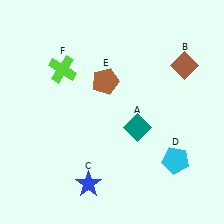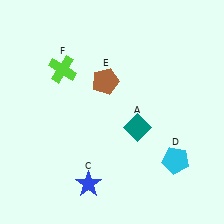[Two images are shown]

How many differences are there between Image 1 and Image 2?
There is 1 difference between the two images.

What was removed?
The brown diamond (B) was removed in Image 2.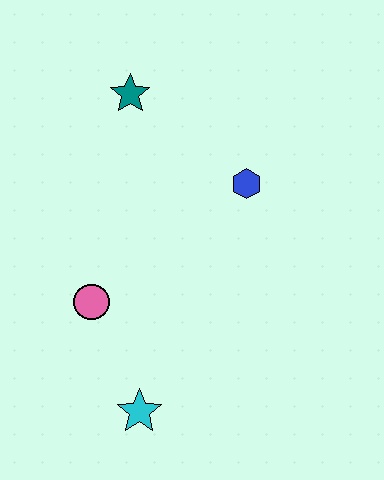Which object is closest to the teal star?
The blue hexagon is closest to the teal star.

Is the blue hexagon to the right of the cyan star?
Yes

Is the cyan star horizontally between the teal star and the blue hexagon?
Yes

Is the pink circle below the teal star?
Yes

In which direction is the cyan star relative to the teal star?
The cyan star is below the teal star.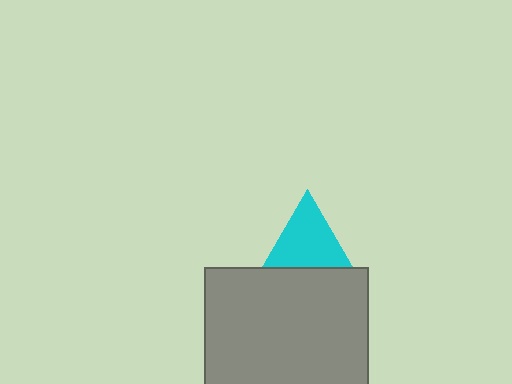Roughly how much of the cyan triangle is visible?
About half of it is visible (roughly 61%).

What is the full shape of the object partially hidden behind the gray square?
The partially hidden object is a cyan triangle.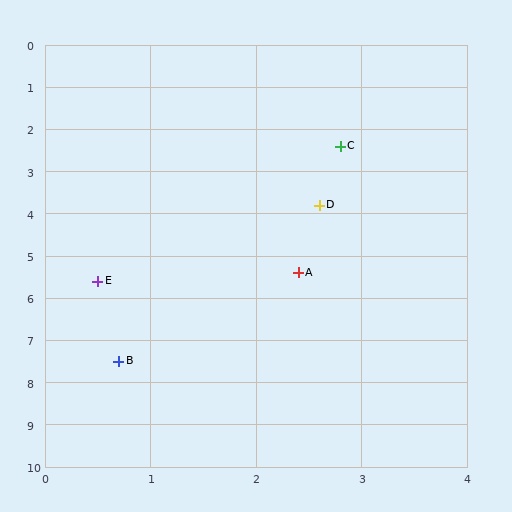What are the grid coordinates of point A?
Point A is at approximately (2.4, 5.4).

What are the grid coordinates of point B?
Point B is at approximately (0.7, 7.5).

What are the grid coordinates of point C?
Point C is at approximately (2.8, 2.4).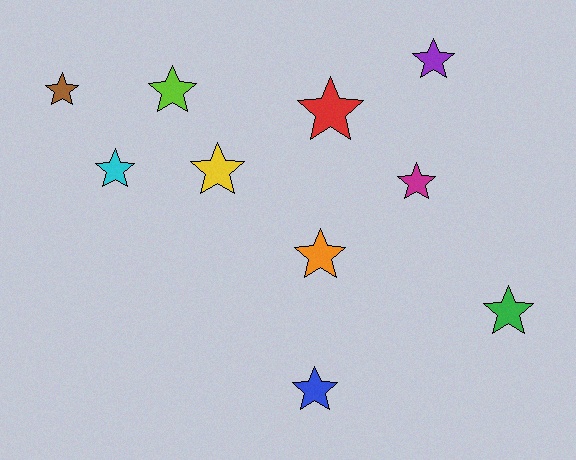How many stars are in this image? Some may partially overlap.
There are 10 stars.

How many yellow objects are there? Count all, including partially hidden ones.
There is 1 yellow object.